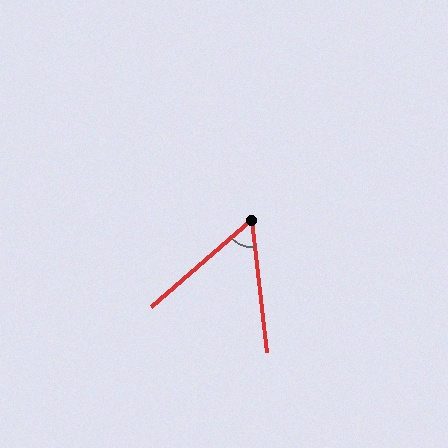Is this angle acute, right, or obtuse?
It is acute.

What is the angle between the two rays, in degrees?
Approximately 56 degrees.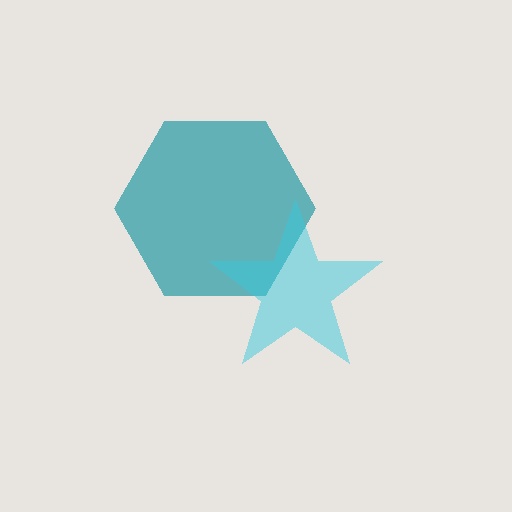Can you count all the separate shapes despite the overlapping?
Yes, there are 2 separate shapes.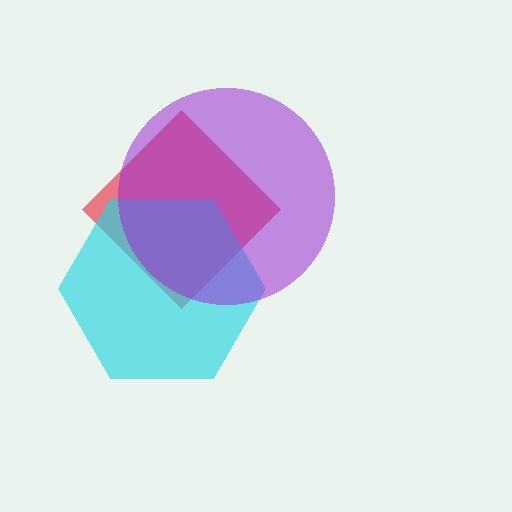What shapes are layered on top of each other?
The layered shapes are: a red diamond, a cyan hexagon, a purple circle.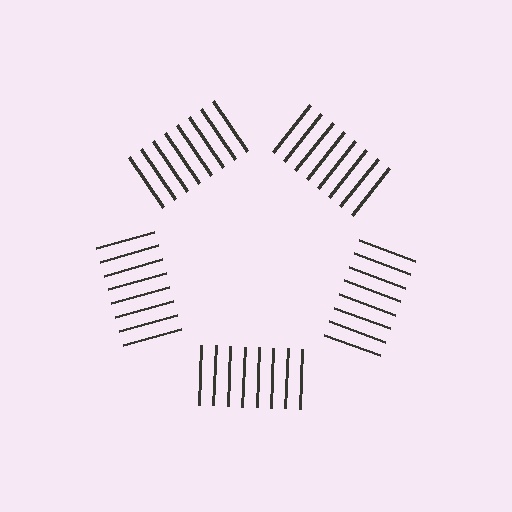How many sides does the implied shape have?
5 sides — the line-ends trace a pentagon.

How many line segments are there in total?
40 — 8 along each of the 5 edges.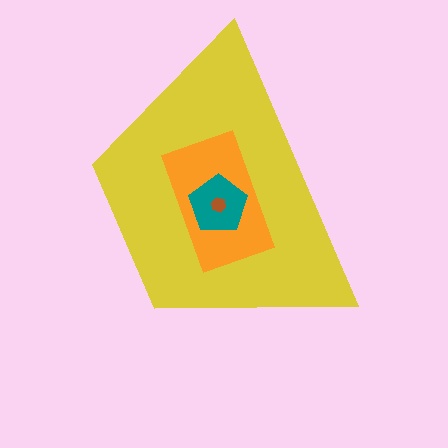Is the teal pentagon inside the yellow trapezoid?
Yes.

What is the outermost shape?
The yellow trapezoid.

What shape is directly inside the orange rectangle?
The teal pentagon.